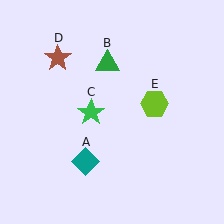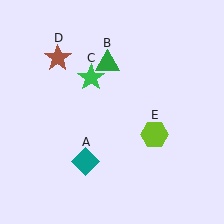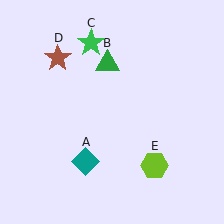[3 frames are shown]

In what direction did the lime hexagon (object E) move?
The lime hexagon (object E) moved down.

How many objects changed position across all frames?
2 objects changed position: green star (object C), lime hexagon (object E).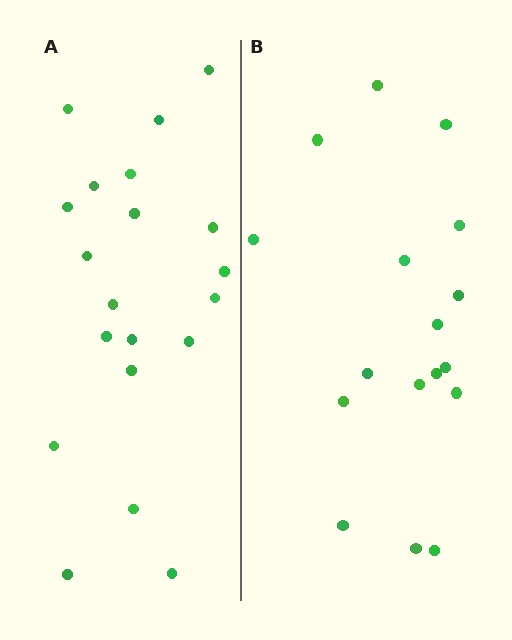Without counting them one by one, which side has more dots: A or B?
Region A (the left region) has more dots.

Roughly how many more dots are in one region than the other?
Region A has just a few more — roughly 2 or 3 more dots than region B.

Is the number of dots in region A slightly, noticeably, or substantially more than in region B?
Region A has only slightly more — the two regions are fairly close. The ratio is roughly 1.2 to 1.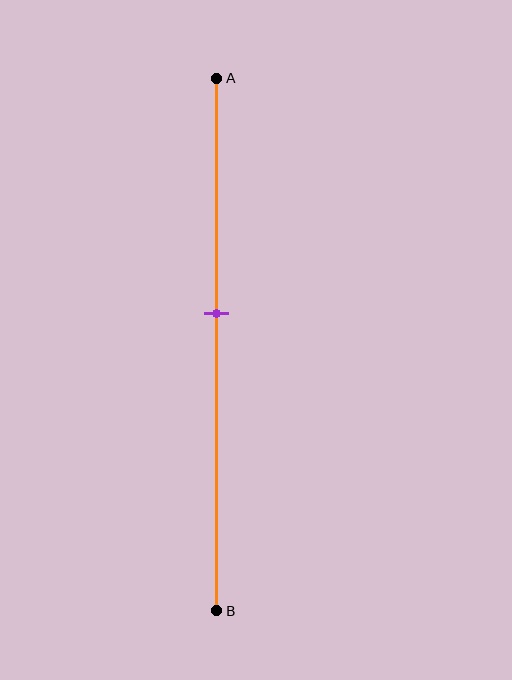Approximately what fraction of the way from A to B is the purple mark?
The purple mark is approximately 45% of the way from A to B.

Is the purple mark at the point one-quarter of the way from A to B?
No, the mark is at about 45% from A, not at the 25% one-quarter point.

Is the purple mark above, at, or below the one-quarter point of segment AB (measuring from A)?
The purple mark is below the one-quarter point of segment AB.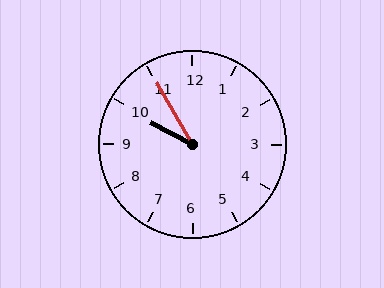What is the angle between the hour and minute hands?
Approximately 32 degrees.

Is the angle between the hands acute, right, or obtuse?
It is acute.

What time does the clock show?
9:55.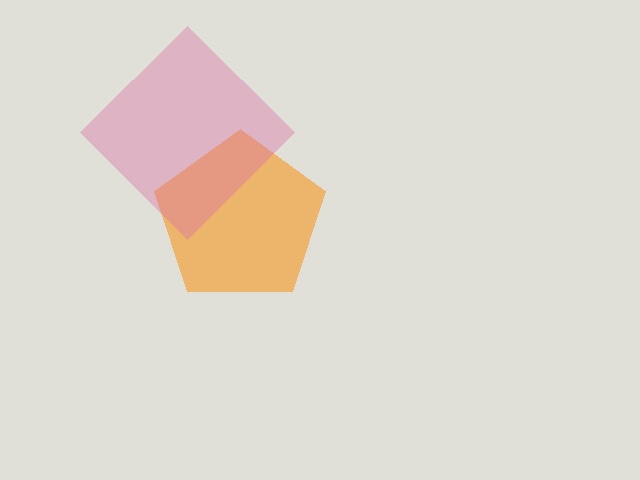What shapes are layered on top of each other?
The layered shapes are: an orange pentagon, a pink diamond.